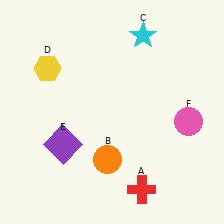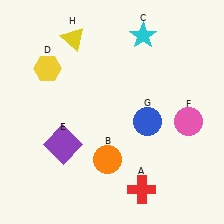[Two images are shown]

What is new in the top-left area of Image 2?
A yellow triangle (H) was added in the top-left area of Image 2.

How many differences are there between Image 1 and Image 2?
There are 2 differences between the two images.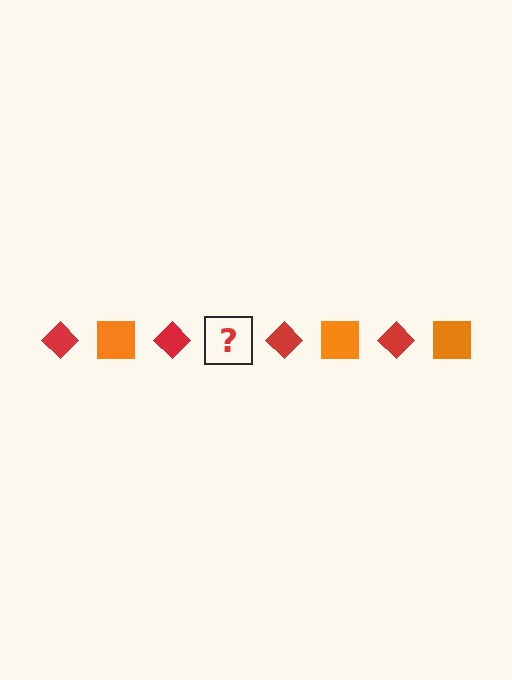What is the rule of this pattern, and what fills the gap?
The rule is that the pattern alternates between red diamond and orange square. The gap should be filled with an orange square.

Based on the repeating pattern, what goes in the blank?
The blank should be an orange square.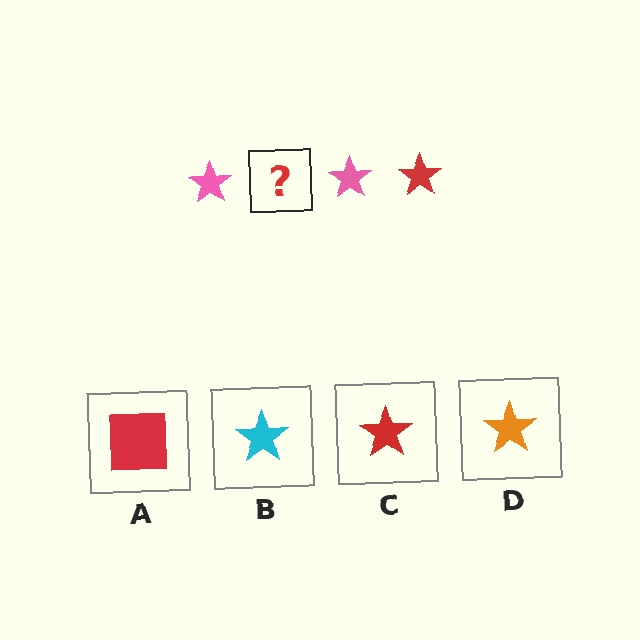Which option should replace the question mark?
Option C.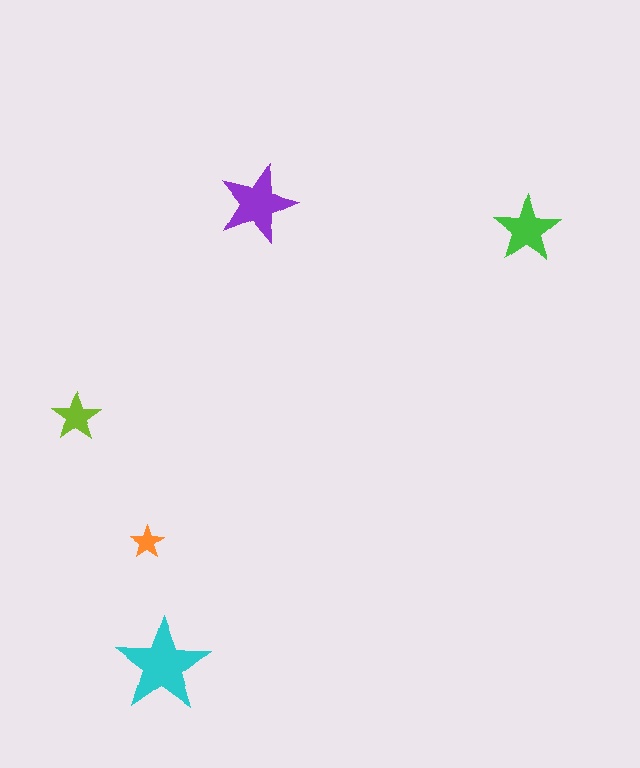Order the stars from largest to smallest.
the cyan one, the purple one, the green one, the lime one, the orange one.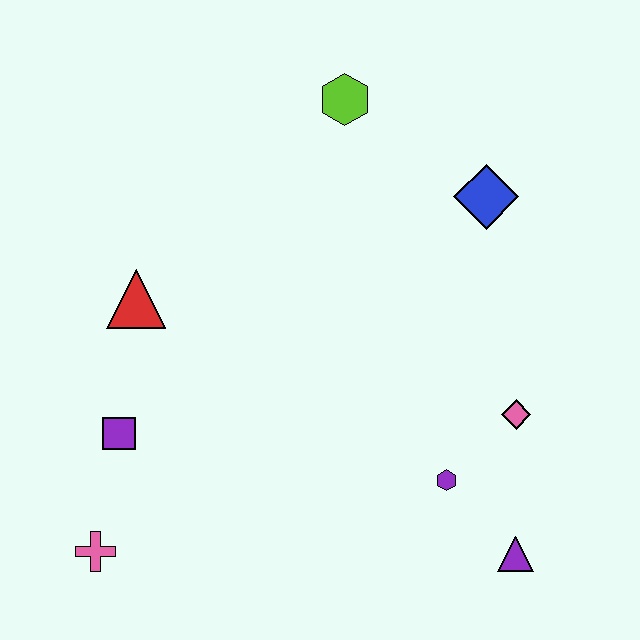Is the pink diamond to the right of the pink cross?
Yes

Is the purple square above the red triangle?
No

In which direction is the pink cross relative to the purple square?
The pink cross is below the purple square.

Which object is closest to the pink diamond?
The purple hexagon is closest to the pink diamond.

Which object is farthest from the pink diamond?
The pink cross is farthest from the pink diamond.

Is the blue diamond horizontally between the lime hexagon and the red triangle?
No